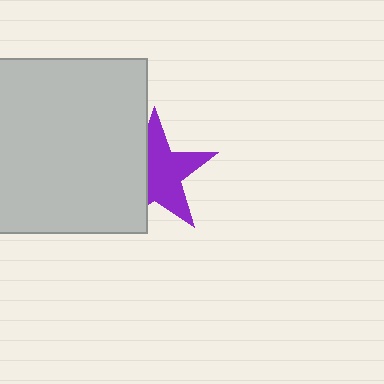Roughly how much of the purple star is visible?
About half of it is visible (roughly 62%).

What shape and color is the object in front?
The object in front is a light gray square.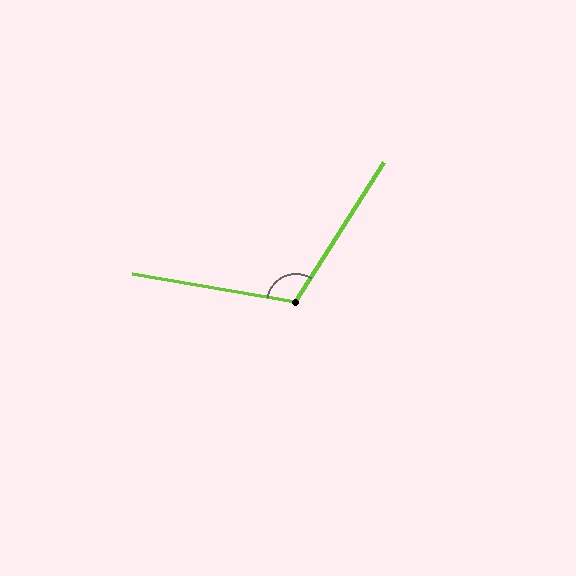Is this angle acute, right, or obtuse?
It is obtuse.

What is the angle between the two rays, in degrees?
Approximately 113 degrees.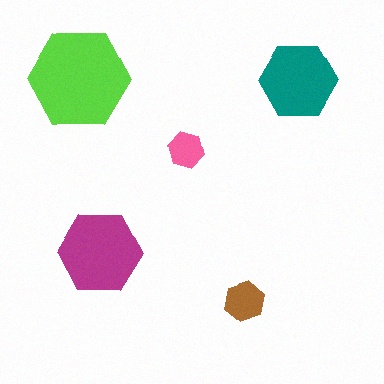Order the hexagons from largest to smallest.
the lime one, the magenta one, the teal one, the brown one, the pink one.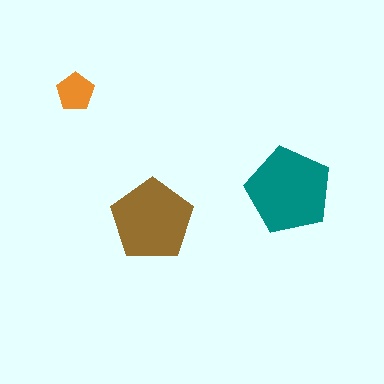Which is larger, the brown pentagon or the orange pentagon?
The brown one.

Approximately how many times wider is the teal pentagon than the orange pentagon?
About 2.5 times wider.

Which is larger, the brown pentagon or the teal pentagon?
The teal one.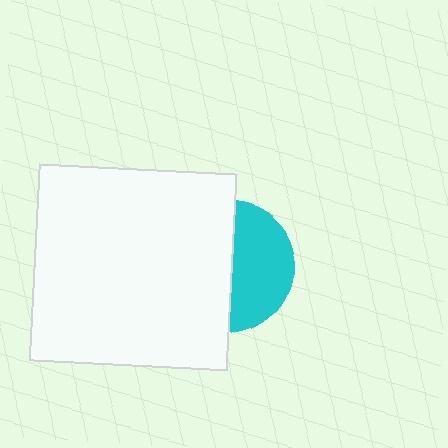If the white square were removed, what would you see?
You would see the complete cyan circle.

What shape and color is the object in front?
The object in front is a white square.